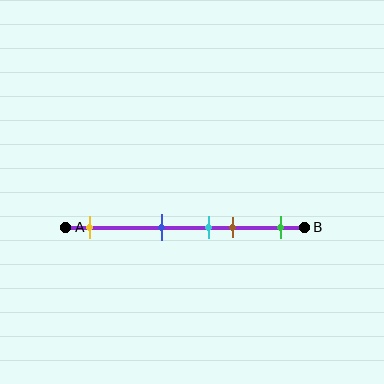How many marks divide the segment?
There are 5 marks dividing the segment.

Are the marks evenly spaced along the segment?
No, the marks are not evenly spaced.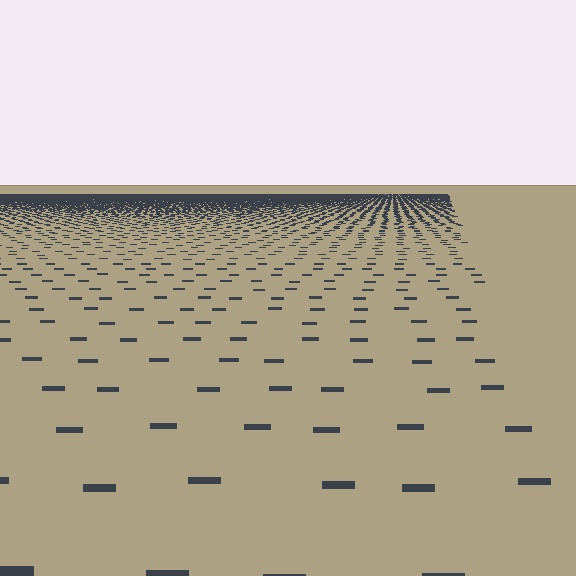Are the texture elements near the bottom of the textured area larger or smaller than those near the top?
Larger. Near the bottom, elements are closer to the viewer and appear at a bigger on-screen size.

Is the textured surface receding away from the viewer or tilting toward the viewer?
The surface is receding away from the viewer. Texture elements get smaller and denser toward the top.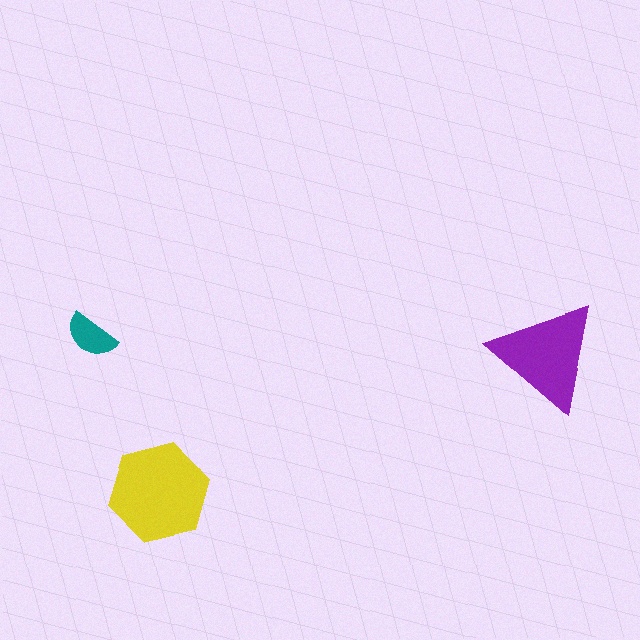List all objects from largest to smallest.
The yellow hexagon, the purple triangle, the teal semicircle.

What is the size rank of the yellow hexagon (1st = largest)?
1st.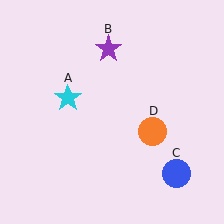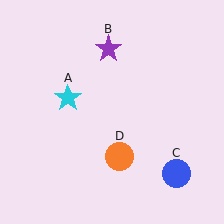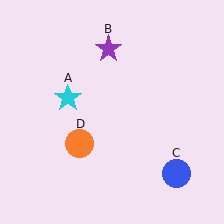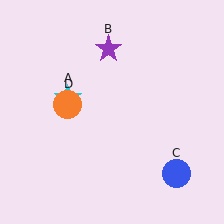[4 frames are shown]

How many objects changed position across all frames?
1 object changed position: orange circle (object D).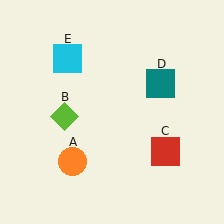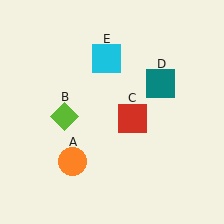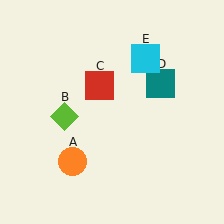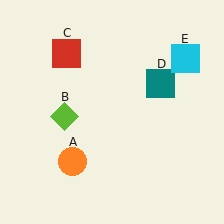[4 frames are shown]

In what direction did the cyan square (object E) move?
The cyan square (object E) moved right.